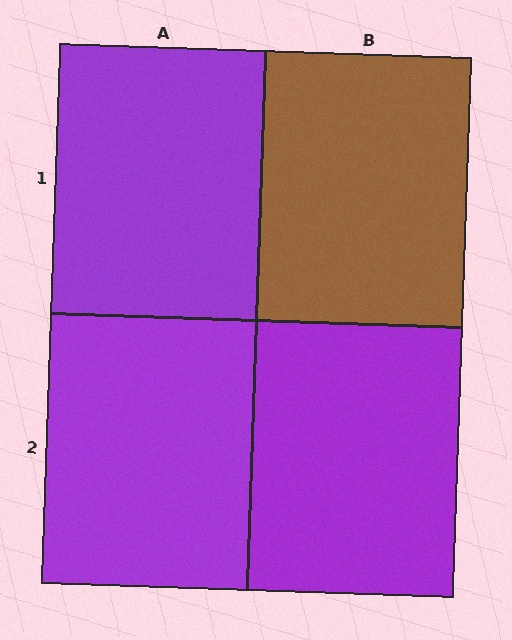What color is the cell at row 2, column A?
Purple.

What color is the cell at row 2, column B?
Purple.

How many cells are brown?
1 cell is brown.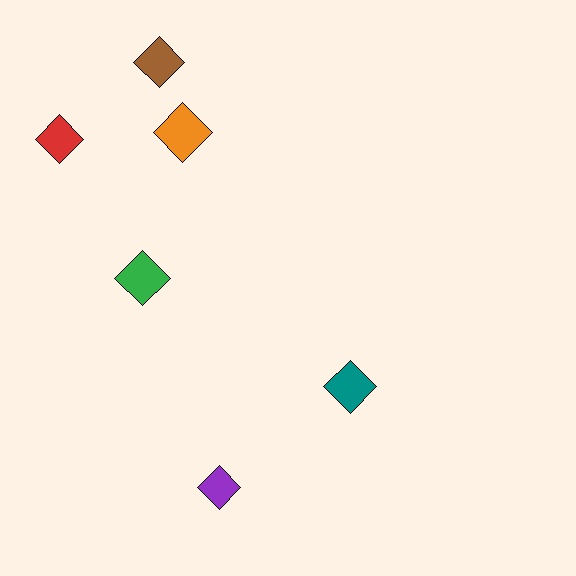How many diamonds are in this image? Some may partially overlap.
There are 6 diamonds.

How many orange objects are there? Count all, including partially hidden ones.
There is 1 orange object.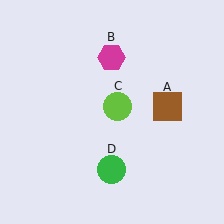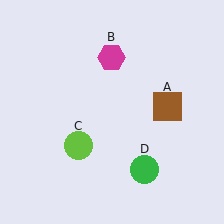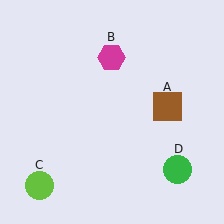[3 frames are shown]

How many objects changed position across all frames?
2 objects changed position: lime circle (object C), green circle (object D).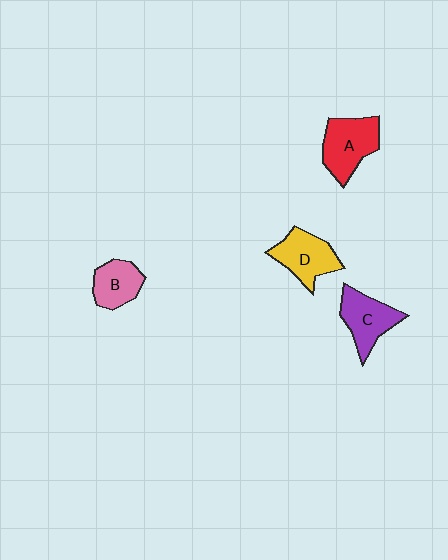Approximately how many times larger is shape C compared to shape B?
Approximately 1.3 times.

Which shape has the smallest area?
Shape B (pink).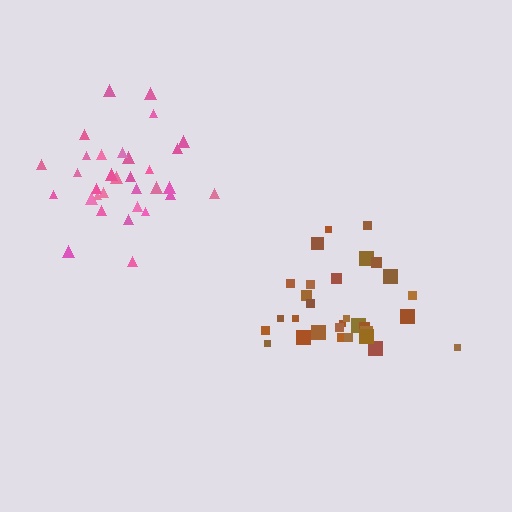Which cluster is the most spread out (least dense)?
Brown.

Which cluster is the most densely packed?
Pink.